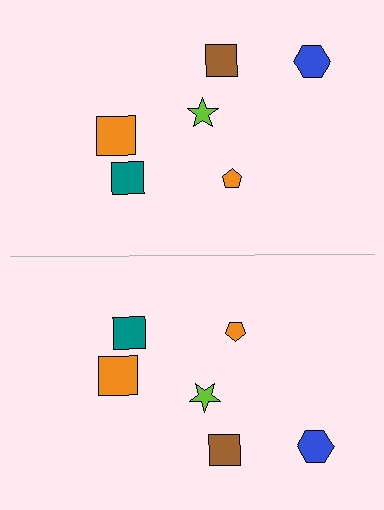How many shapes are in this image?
There are 12 shapes in this image.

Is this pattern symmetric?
Yes, this pattern has bilateral (reflection) symmetry.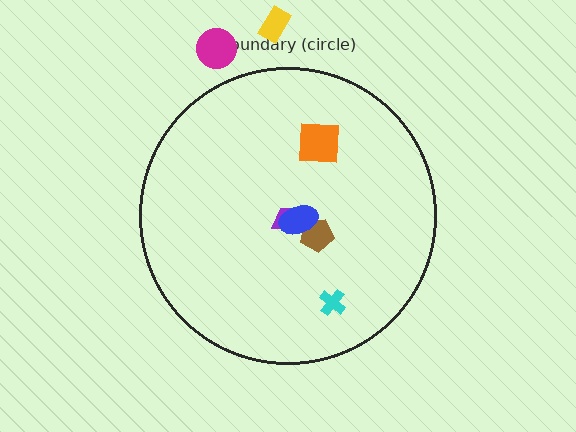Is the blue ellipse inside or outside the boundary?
Inside.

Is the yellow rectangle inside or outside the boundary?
Outside.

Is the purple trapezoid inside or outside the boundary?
Inside.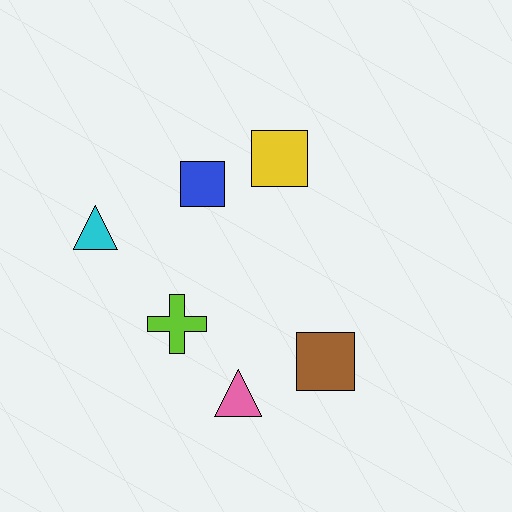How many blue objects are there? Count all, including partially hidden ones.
There is 1 blue object.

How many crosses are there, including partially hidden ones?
There is 1 cross.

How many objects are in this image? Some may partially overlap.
There are 6 objects.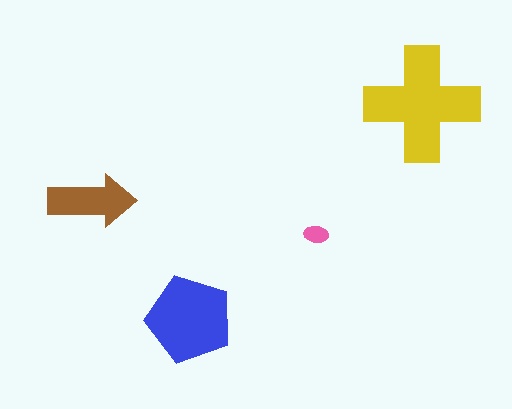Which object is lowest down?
The blue pentagon is bottommost.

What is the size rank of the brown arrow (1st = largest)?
3rd.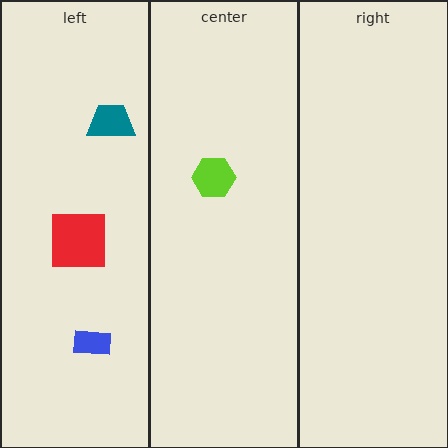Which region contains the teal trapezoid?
The left region.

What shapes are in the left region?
The red square, the blue rectangle, the teal trapezoid.